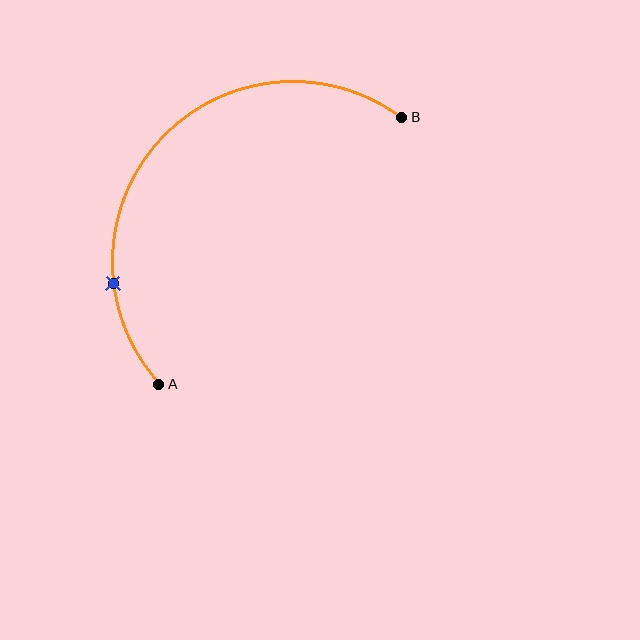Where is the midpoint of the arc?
The arc midpoint is the point on the curve farthest from the straight line joining A and B. It sits above and to the left of that line.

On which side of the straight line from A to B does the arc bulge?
The arc bulges above and to the left of the straight line connecting A and B.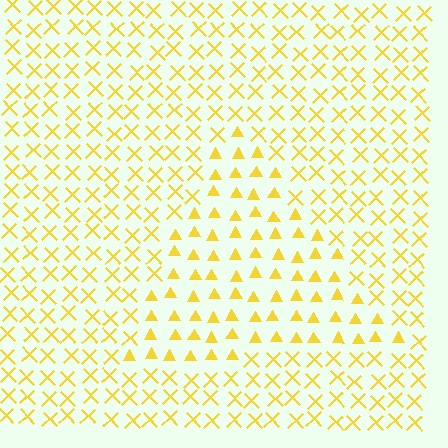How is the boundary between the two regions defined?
The boundary is defined by a change in element shape: triangles inside vs. X marks outside. All elements share the same color and spacing.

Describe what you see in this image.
The image is filled with small yellow elements arranged in a uniform grid. A triangle-shaped region contains triangles, while the surrounding area contains X marks. The boundary is defined purely by the change in element shape.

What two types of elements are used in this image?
The image uses triangles inside the triangle region and X marks outside it.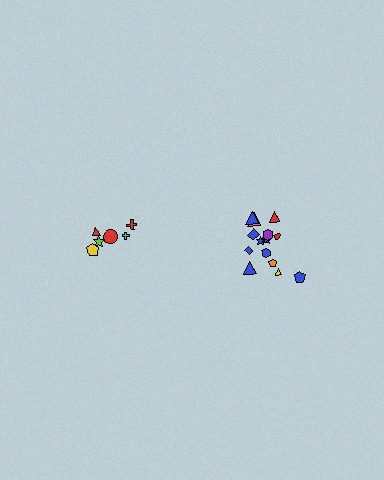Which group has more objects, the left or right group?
The right group.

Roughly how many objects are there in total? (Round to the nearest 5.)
Roughly 20 objects in total.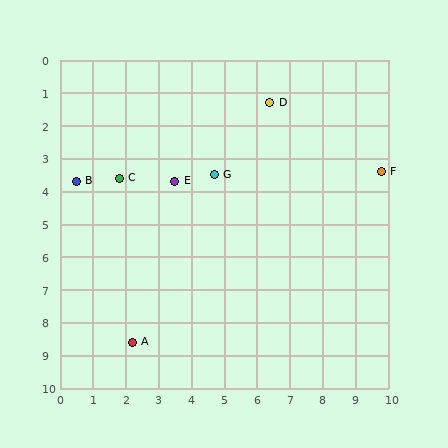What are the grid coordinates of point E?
Point E is at approximately (3.5, 3.7).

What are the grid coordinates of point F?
Point F is at approximately (9.8, 3.4).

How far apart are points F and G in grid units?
Points F and G are about 5.1 grid units apart.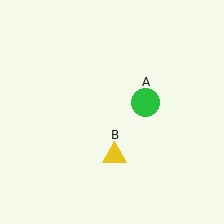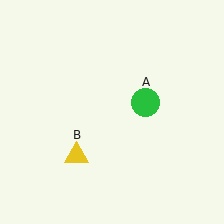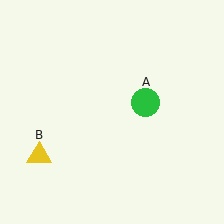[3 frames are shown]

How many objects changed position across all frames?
1 object changed position: yellow triangle (object B).